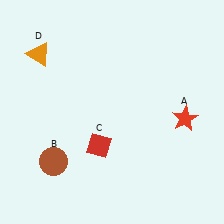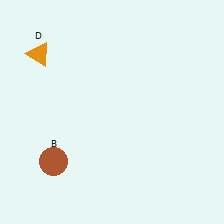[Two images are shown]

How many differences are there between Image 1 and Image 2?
There are 2 differences between the two images.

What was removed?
The red star (A), the red diamond (C) were removed in Image 2.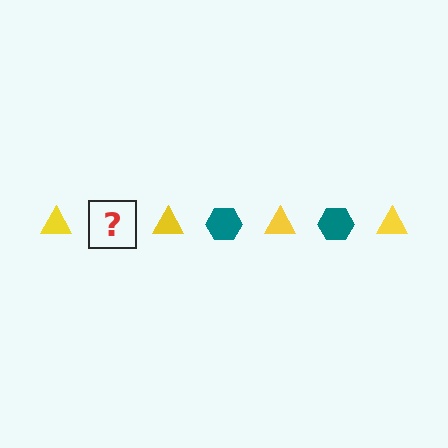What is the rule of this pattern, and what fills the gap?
The rule is that the pattern alternates between yellow triangle and teal hexagon. The gap should be filled with a teal hexagon.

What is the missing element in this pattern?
The missing element is a teal hexagon.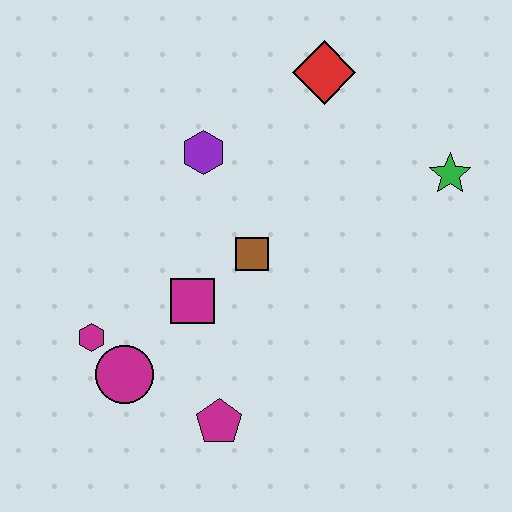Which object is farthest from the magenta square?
The green star is farthest from the magenta square.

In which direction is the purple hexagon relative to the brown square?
The purple hexagon is above the brown square.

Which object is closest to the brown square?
The magenta square is closest to the brown square.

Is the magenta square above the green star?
No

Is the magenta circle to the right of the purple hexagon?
No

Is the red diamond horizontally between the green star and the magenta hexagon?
Yes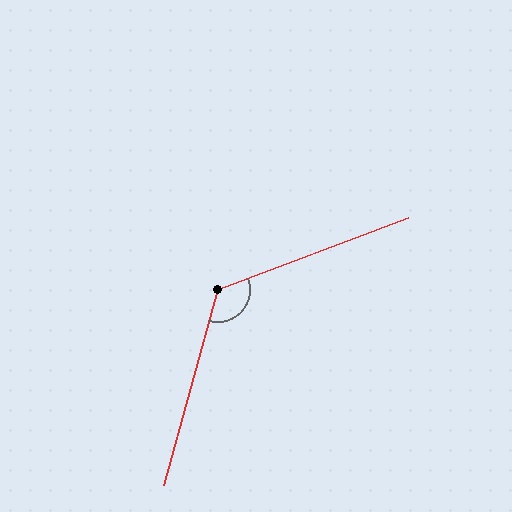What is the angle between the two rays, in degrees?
Approximately 126 degrees.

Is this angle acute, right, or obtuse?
It is obtuse.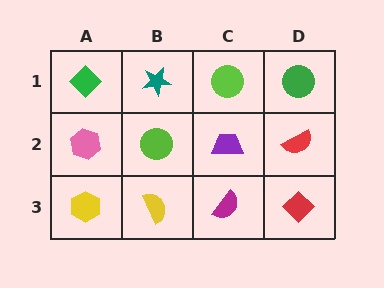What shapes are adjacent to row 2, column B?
A teal star (row 1, column B), a yellow semicircle (row 3, column B), a pink hexagon (row 2, column A), a purple trapezoid (row 2, column C).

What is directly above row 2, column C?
A lime circle.